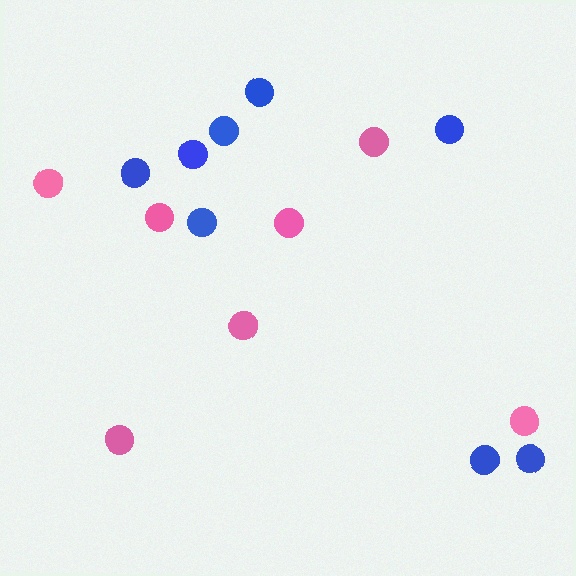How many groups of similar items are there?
There are 2 groups: one group of blue circles (8) and one group of pink circles (7).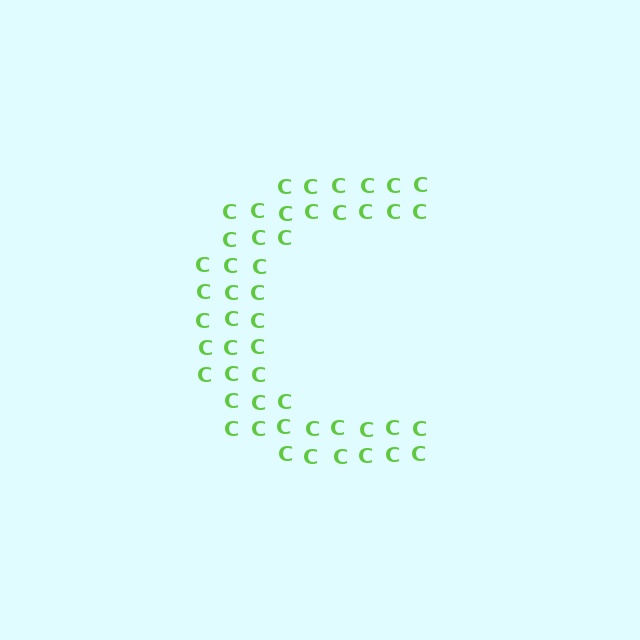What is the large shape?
The large shape is the letter C.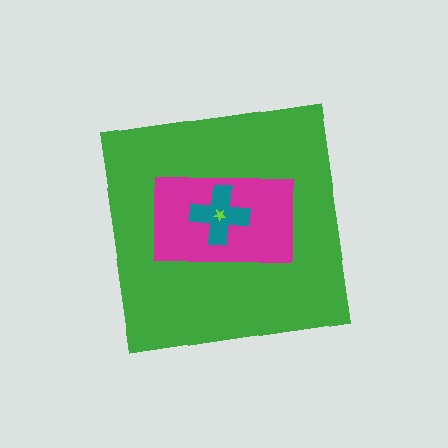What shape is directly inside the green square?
The magenta rectangle.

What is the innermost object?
The lime star.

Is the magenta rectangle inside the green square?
Yes.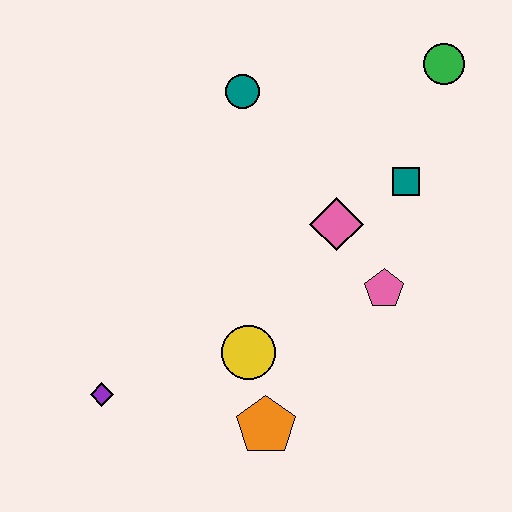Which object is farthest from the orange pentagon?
The green circle is farthest from the orange pentagon.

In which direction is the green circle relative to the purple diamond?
The green circle is to the right of the purple diamond.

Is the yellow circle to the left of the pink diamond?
Yes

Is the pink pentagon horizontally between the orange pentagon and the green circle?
Yes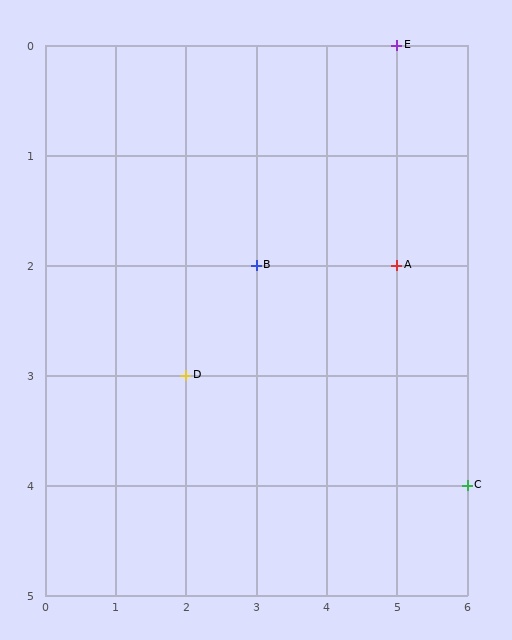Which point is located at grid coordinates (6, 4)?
Point C is at (6, 4).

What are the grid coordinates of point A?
Point A is at grid coordinates (5, 2).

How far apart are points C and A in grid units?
Points C and A are 1 column and 2 rows apart (about 2.2 grid units diagonally).